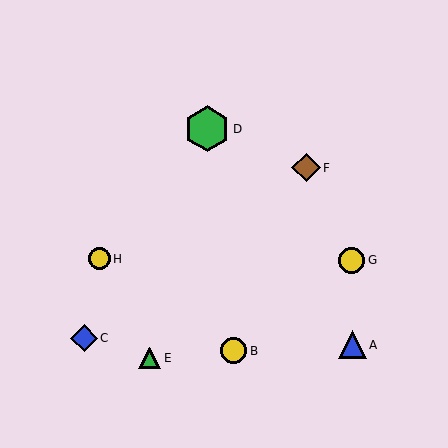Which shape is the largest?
The green hexagon (labeled D) is the largest.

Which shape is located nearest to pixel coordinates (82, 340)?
The blue diamond (labeled C) at (84, 338) is nearest to that location.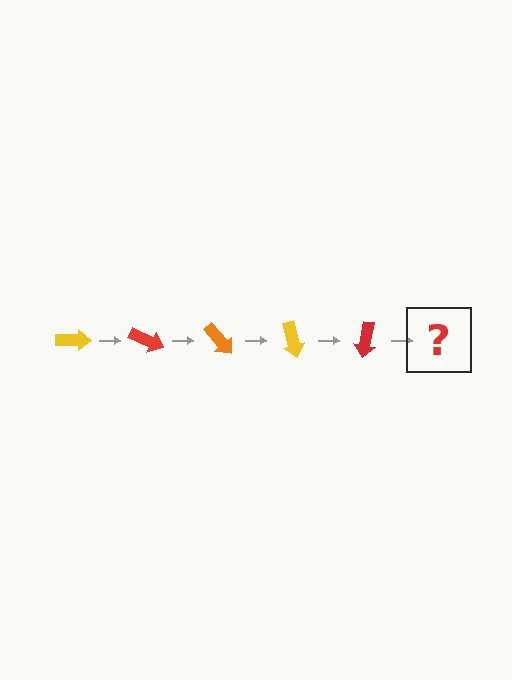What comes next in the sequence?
The next element should be an orange arrow, rotated 125 degrees from the start.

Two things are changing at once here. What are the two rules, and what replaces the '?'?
The two rules are that it rotates 25 degrees each step and the color cycles through yellow, red, and orange. The '?' should be an orange arrow, rotated 125 degrees from the start.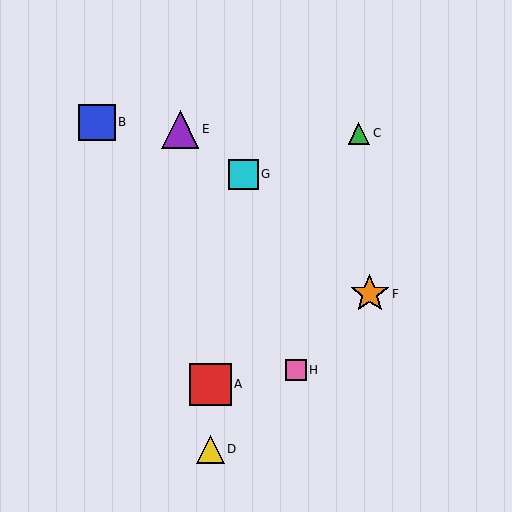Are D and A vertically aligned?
Yes, both are at x≈210.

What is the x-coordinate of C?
Object C is at x≈359.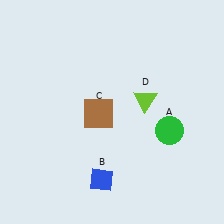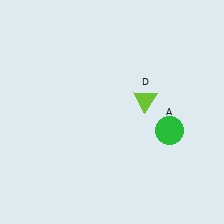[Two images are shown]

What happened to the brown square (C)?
The brown square (C) was removed in Image 2. It was in the bottom-left area of Image 1.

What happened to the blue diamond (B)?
The blue diamond (B) was removed in Image 2. It was in the bottom-left area of Image 1.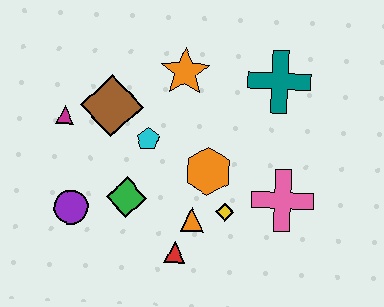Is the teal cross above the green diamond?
Yes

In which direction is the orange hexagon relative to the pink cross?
The orange hexagon is to the left of the pink cross.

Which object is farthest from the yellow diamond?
The magenta triangle is farthest from the yellow diamond.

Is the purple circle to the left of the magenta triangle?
No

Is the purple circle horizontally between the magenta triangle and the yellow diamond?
Yes